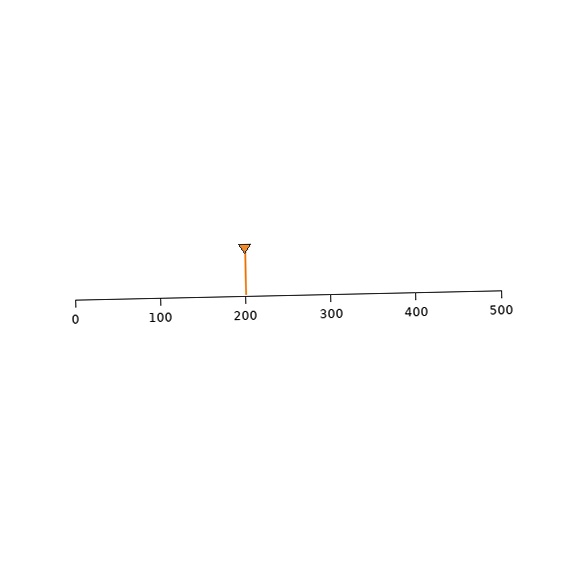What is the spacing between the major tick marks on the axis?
The major ticks are spaced 100 apart.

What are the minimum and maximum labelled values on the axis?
The axis runs from 0 to 500.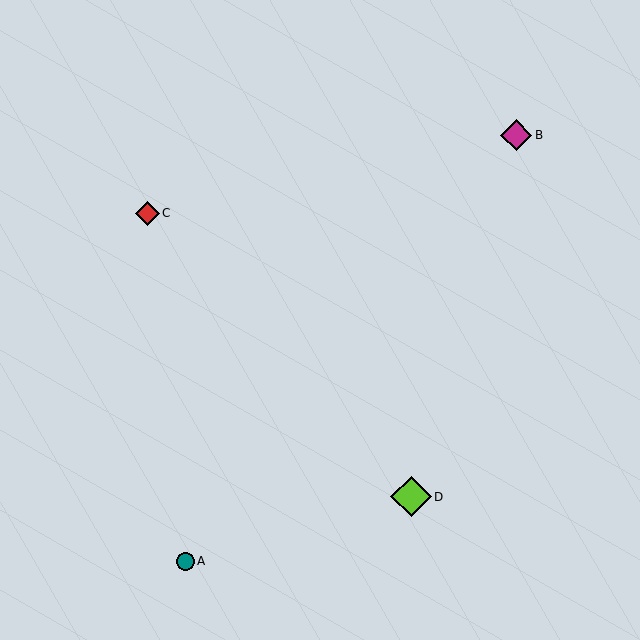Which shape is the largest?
The lime diamond (labeled D) is the largest.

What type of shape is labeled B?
Shape B is a magenta diamond.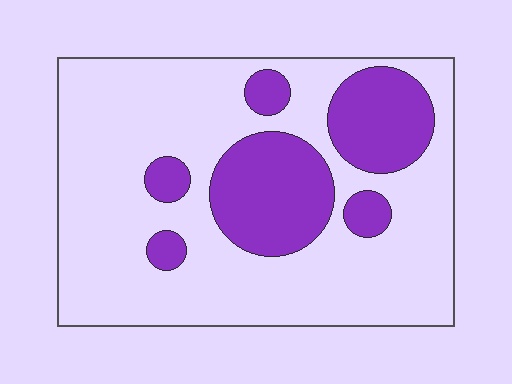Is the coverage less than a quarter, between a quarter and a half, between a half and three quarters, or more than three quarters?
Between a quarter and a half.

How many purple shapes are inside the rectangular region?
6.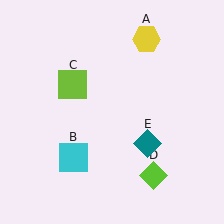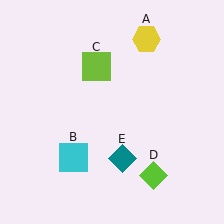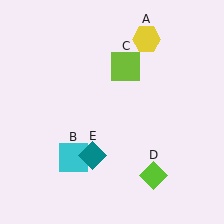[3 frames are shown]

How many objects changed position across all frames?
2 objects changed position: lime square (object C), teal diamond (object E).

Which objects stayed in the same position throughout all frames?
Yellow hexagon (object A) and cyan square (object B) and lime diamond (object D) remained stationary.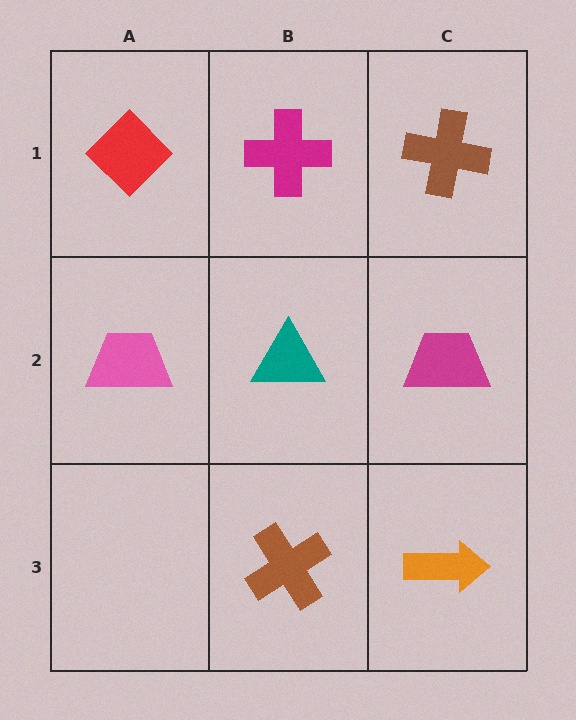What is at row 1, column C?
A brown cross.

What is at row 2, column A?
A pink trapezoid.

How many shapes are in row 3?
2 shapes.